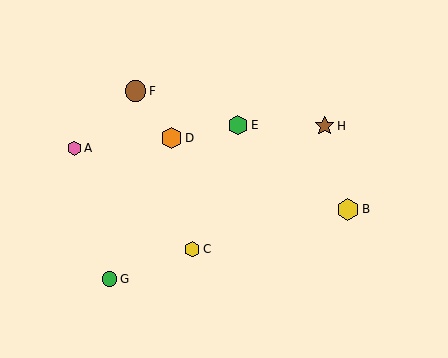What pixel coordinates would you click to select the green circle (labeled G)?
Click at (110, 279) to select the green circle G.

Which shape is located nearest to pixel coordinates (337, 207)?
The yellow hexagon (labeled B) at (348, 209) is nearest to that location.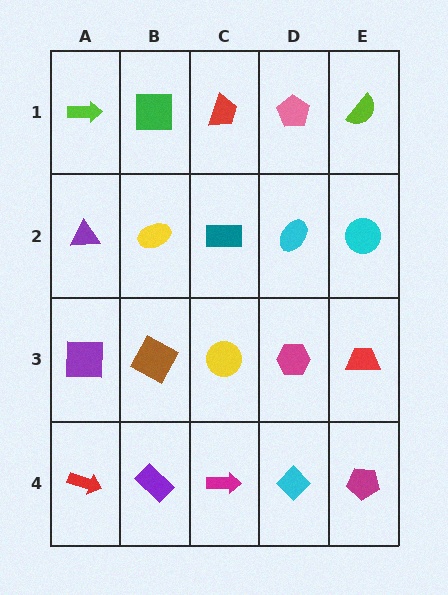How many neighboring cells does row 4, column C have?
3.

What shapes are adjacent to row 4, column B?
A brown square (row 3, column B), a red arrow (row 4, column A), a magenta arrow (row 4, column C).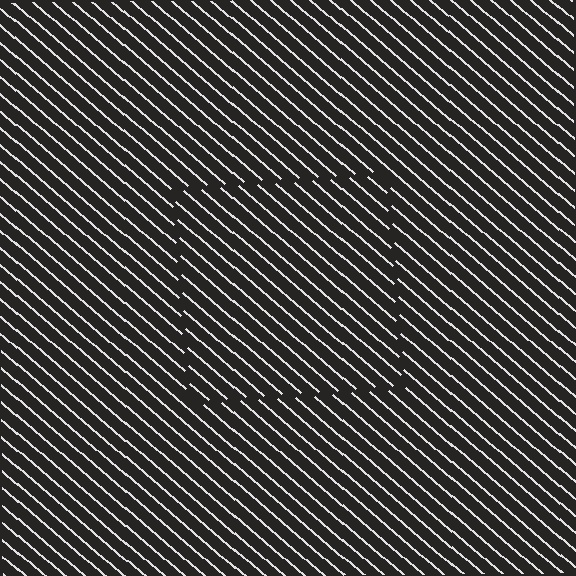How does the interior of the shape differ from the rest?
The interior of the shape contains the same grating, shifted by half a period — the contour is defined by the phase discontinuity where line-ends from the inner and outer gratings abut.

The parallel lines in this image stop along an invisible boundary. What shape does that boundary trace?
An illusory square. The interior of the shape contains the same grating, shifted by half a period — the contour is defined by the phase discontinuity where line-ends from the inner and outer gratings abut.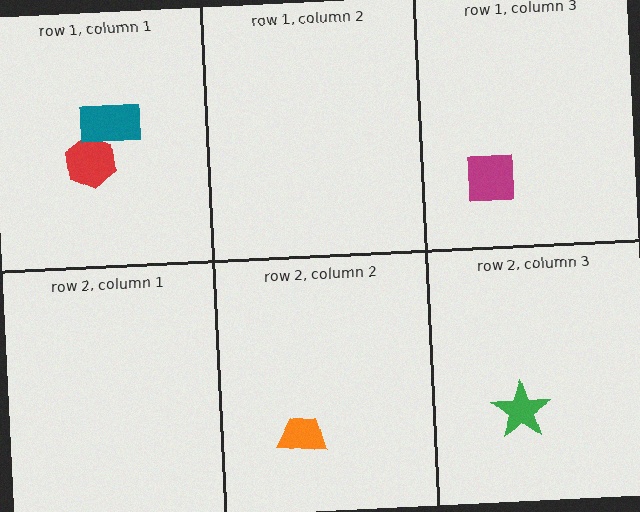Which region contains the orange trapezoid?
The row 2, column 2 region.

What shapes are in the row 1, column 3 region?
The magenta square.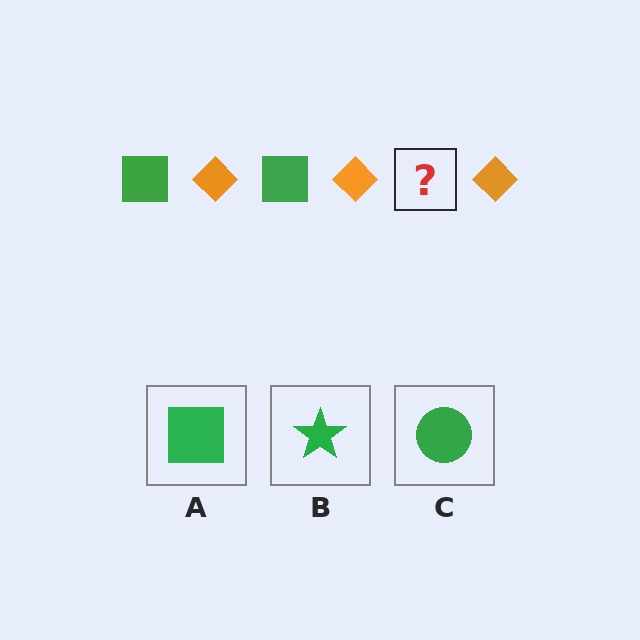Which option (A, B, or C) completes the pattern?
A.